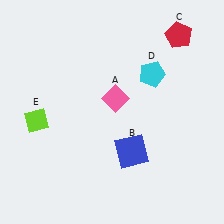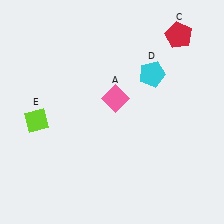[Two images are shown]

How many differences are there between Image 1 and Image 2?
There is 1 difference between the two images.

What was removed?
The blue square (B) was removed in Image 2.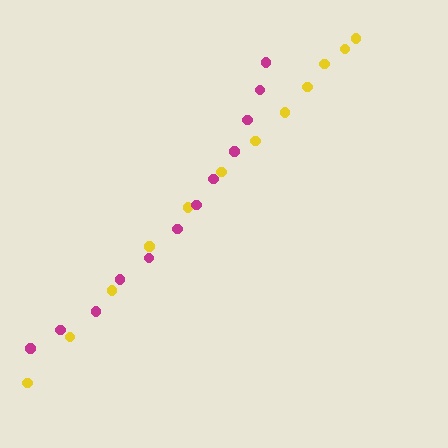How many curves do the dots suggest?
There are 2 distinct paths.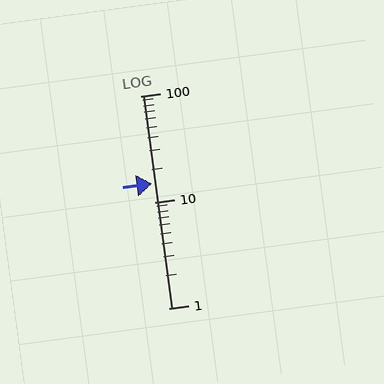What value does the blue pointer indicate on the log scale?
The pointer indicates approximately 15.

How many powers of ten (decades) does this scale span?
The scale spans 2 decades, from 1 to 100.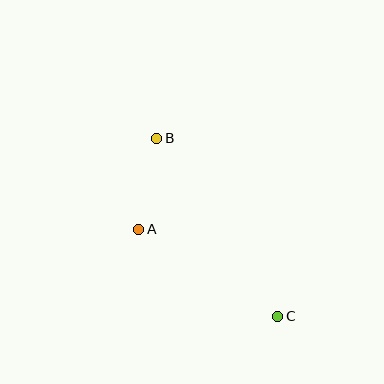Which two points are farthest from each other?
Points B and C are farthest from each other.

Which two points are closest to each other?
Points A and B are closest to each other.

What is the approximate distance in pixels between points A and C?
The distance between A and C is approximately 164 pixels.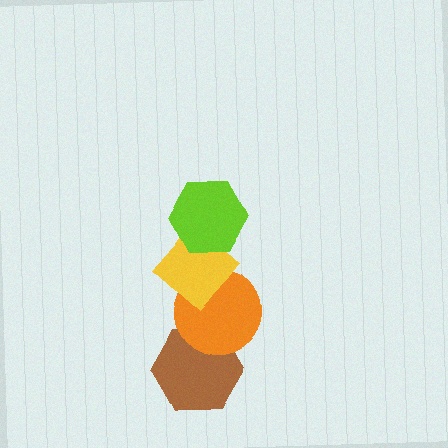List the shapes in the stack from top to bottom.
From top to bottom: the lime hexagon, the yellow diamond, the orange circle, the brown hexagon.